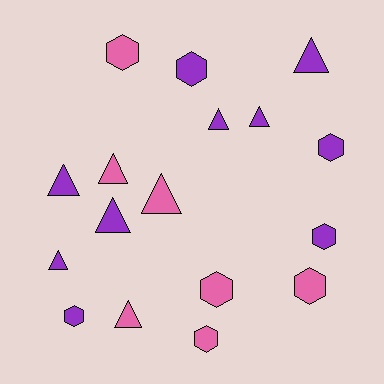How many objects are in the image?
There are 17 objects.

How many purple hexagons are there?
There are 4 purple hexagons.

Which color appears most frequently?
Purple, with 10 objects.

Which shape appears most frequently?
Triangle, with 9 objects.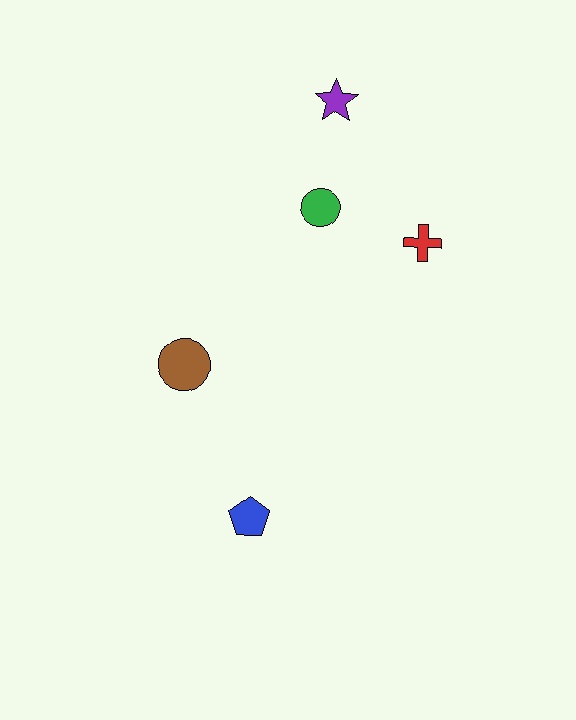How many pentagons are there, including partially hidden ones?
There is 1 pentagon.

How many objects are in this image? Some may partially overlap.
There are 5 objects.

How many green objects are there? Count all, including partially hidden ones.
There is 1 green object.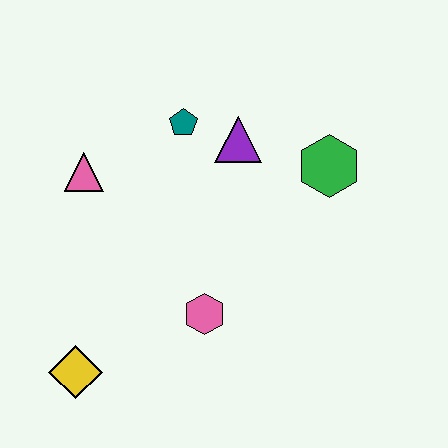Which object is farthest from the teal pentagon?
The yellow diamond is farthest from the teal pentagon.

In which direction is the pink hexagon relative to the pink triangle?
The pink hexagon is below the pink triangle.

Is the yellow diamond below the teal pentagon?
Yes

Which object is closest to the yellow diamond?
The pink hexagon is closest to the yellow diamond.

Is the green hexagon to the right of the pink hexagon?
Yes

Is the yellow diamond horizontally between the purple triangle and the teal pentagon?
No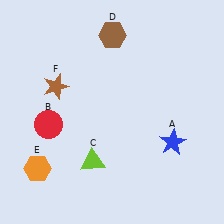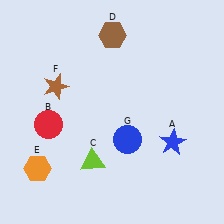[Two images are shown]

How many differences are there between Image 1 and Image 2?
There is 1 difference between the two images.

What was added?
A blue circle (G) was added in Image 2.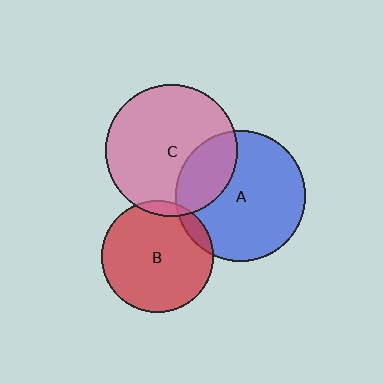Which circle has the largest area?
Circle C (pink).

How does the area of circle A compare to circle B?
Approximately 1.4 times.